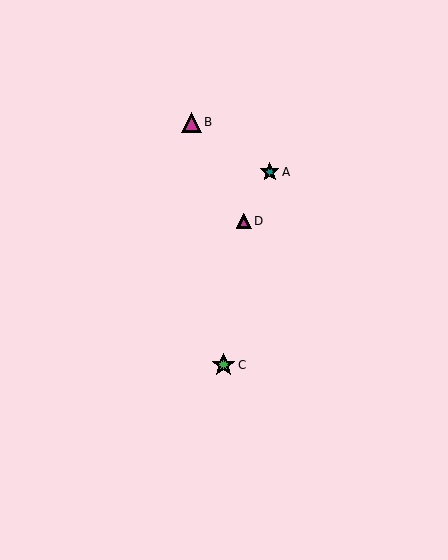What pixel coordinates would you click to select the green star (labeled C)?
Click at (223, 365) to select the green star C.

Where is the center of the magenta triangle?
The center of the magenta triangle is at (244, 221).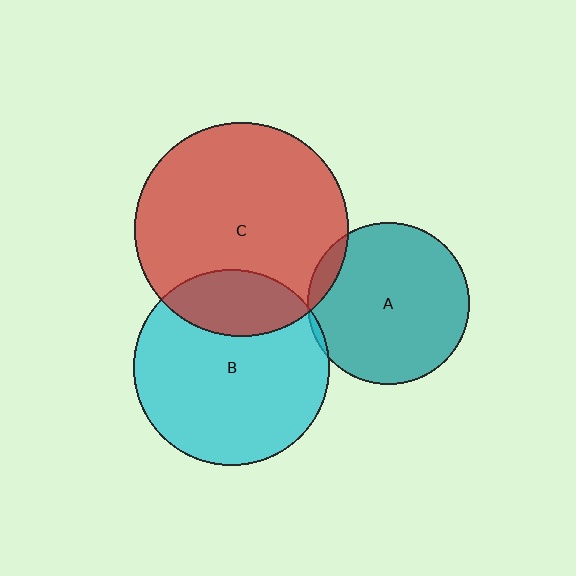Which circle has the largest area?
Circle C (red).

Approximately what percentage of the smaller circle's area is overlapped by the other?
Approximately 25%.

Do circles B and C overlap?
Yes.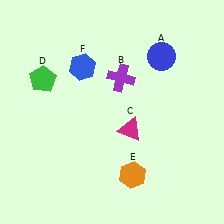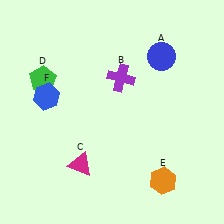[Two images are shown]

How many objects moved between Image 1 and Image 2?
3 objects moved between the two images.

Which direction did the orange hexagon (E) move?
The orange hexagon (E) moved right.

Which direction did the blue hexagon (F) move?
The blue hexagon (F) moved left.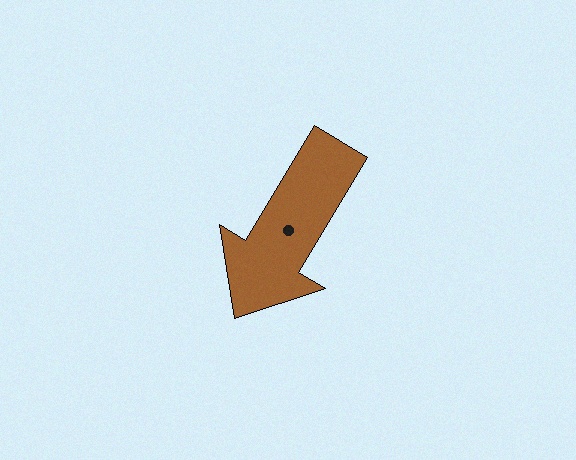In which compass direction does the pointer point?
Southwest.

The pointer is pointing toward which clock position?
Roughly 7 o'clock.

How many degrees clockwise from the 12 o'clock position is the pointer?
Approximately 211 degrees.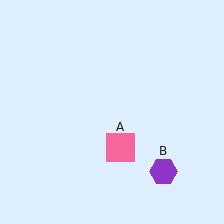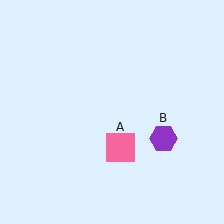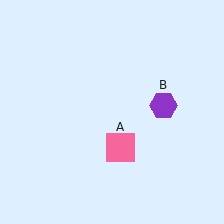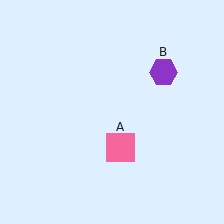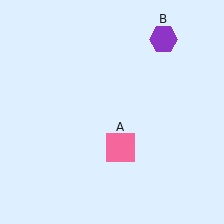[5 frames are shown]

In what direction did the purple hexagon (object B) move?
The purple hexagon (object B) moved up.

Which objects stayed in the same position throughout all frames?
Pink square (object A) remained stationary.